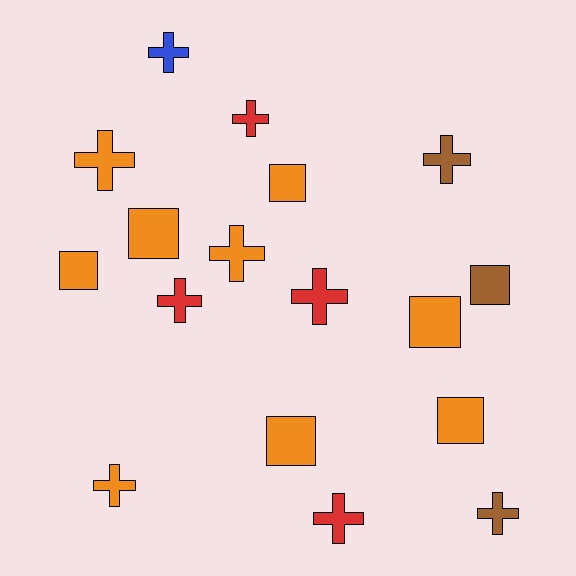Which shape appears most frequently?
Cross, with 10 objects.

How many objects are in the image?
There are 17 objects.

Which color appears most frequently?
Orange, with 9 objects.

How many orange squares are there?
There are 6 orange squares.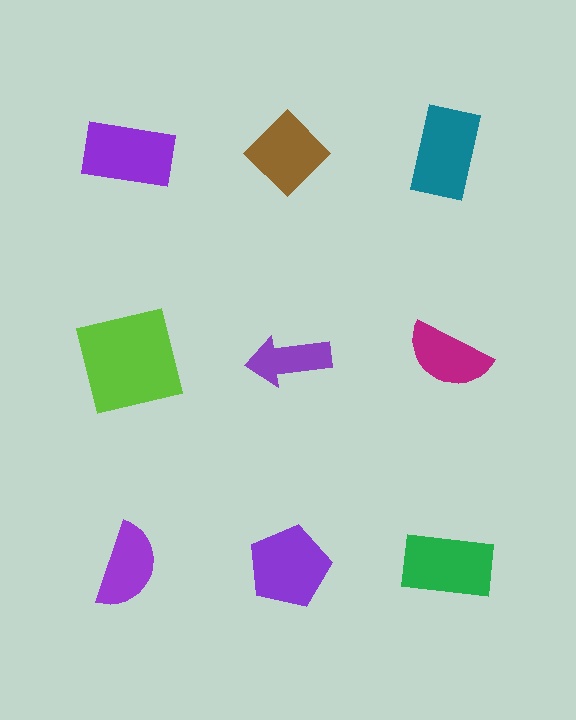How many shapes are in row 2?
3 shapes.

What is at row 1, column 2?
A brown diamond.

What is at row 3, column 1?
A purple semicircle.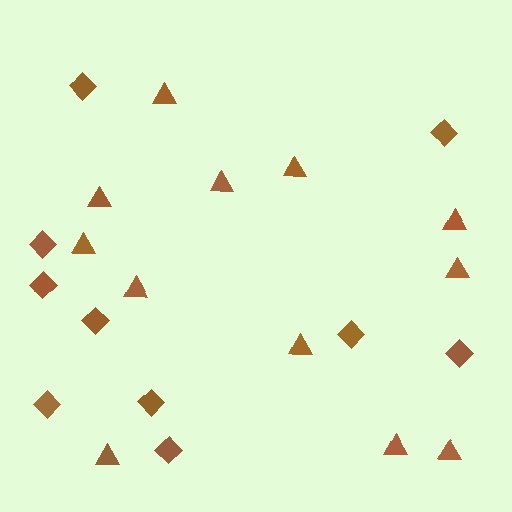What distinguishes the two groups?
There are 2 groups: one group of triangles (12) and one group of diamonds (10).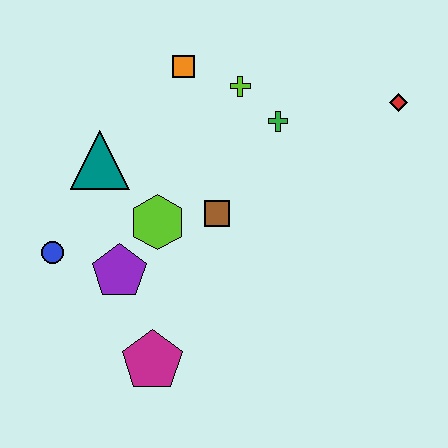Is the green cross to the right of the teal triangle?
Yes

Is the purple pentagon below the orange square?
Yes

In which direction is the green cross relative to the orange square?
The green cross is to the right of the orange square.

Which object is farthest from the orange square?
The magenta pentagon is farthest from the orange square.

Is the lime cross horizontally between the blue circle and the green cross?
Yes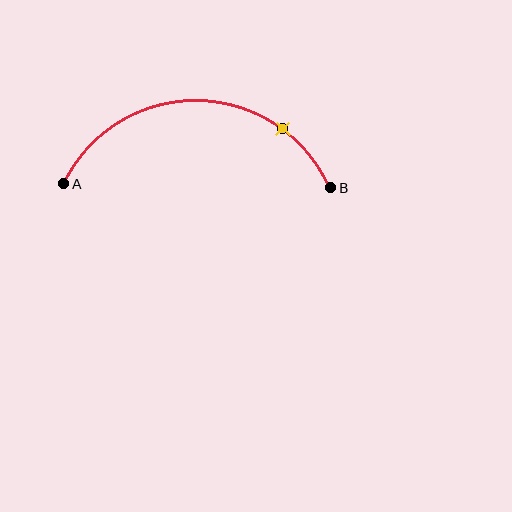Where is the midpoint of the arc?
The arc midpoint is the point on the curve farthest from the straight line joining A and B. It sits above that line.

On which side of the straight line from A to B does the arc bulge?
The arc bulges above the straight line connecting A and B.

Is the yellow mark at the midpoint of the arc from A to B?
No. The yellow mark lies on the arc but is closer to endpoint B. The arc midpoint would be at the point on the curve equidistant along the arc from both A and B.